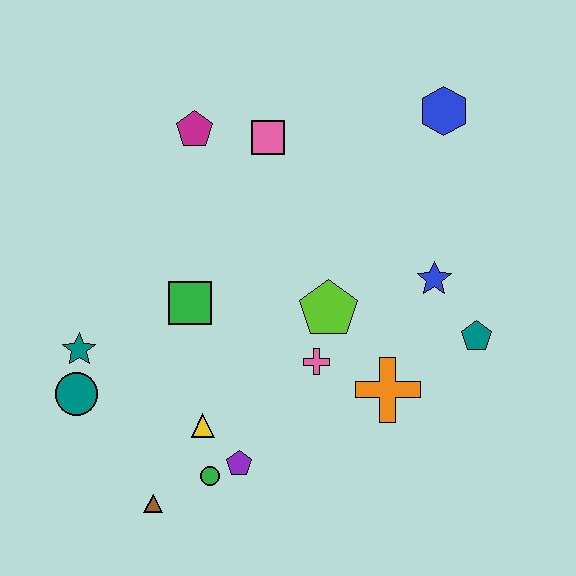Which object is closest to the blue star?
The teal pentagon is closest to the blue star.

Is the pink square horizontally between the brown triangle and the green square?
No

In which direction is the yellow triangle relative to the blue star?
The yellow triangle is to the left of the blue star.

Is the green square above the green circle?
Yes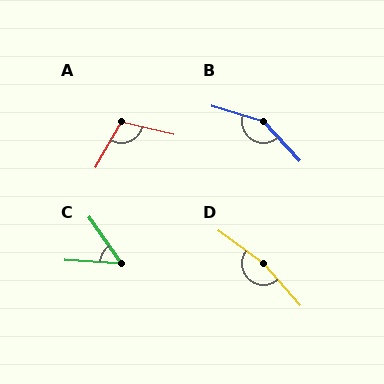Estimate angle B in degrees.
Approximately 149 degrees.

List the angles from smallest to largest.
C (52°), A (106°), B (149°), D (167°).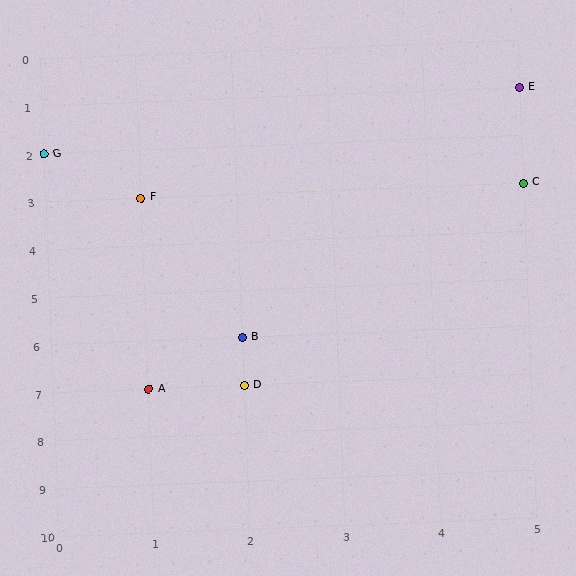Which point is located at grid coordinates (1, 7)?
Point A is at (1, 7).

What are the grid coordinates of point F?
Point F is at grid coordinates (1, 3).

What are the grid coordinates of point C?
Point C is at grid coordinates (5, 3).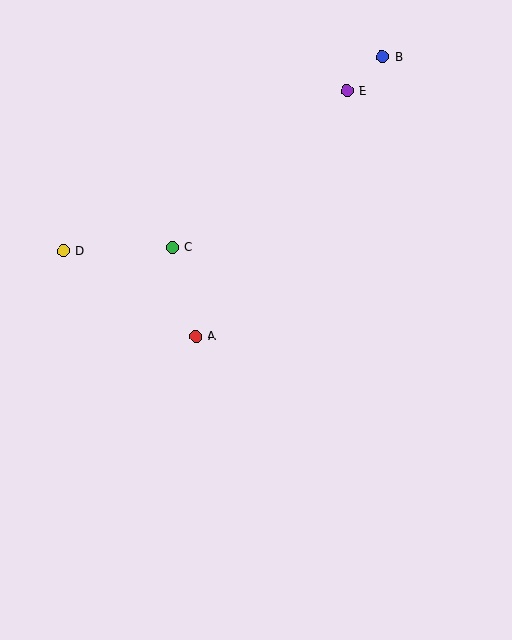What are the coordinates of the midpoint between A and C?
The midpoint between A and C is at (184, 292).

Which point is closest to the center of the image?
Point A at (196, 336) is closest to the center.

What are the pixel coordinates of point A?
Point A is at (196, 336).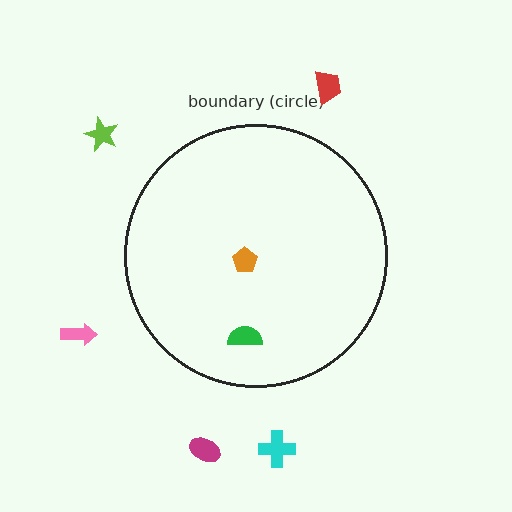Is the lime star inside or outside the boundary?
Outside.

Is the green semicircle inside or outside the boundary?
Inside.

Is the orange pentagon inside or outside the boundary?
Inside.